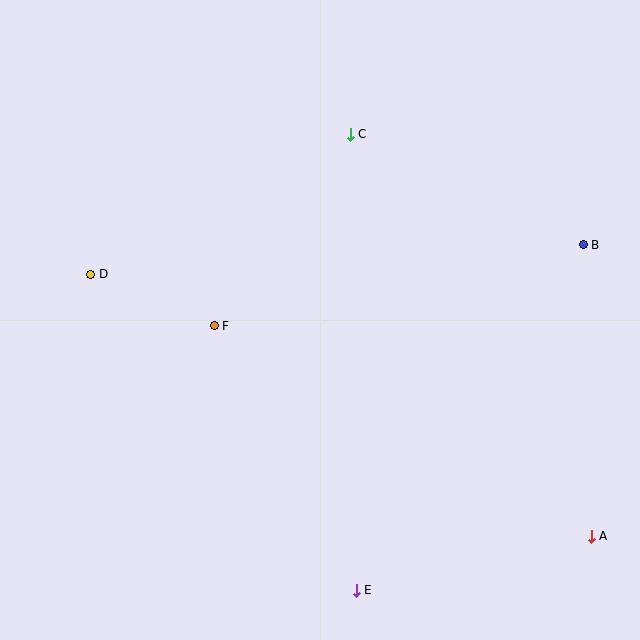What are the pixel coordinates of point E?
Point E is at (356, 590).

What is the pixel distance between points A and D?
The distance between A and D is 565 pixels.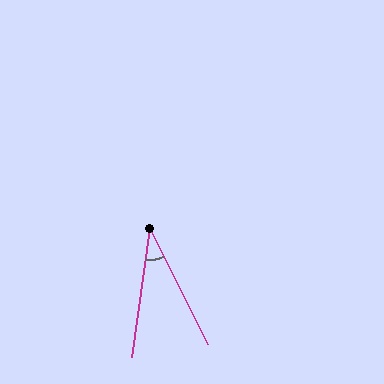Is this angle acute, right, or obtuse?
It is acute.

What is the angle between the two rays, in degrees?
Approximately 34 degrees.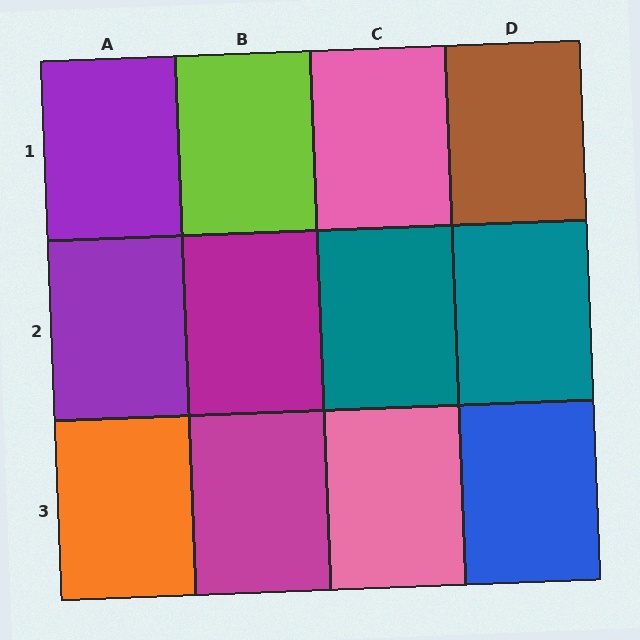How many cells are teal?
2 cells are teal.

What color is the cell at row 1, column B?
Lime.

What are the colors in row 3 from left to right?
Orange, magenta, pink, blue.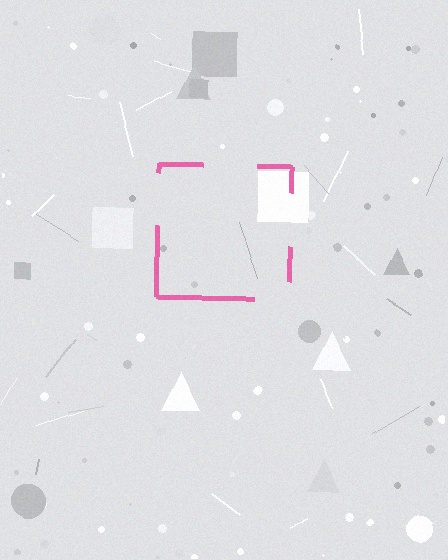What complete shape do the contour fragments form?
The contour fragments form a square.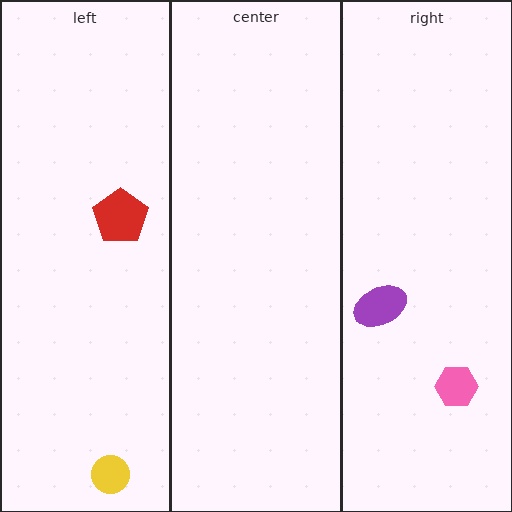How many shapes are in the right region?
2.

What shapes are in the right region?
The purple ellipse, the pink hexagon.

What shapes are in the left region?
The red pentagon, the yellow circle.